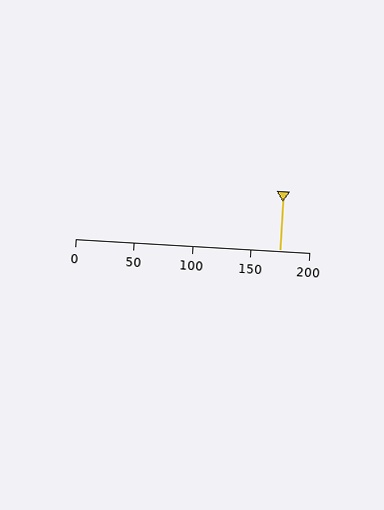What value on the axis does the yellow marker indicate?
The marker indicates approximately 175.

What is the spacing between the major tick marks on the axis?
The major ticks are spaced 50 apart.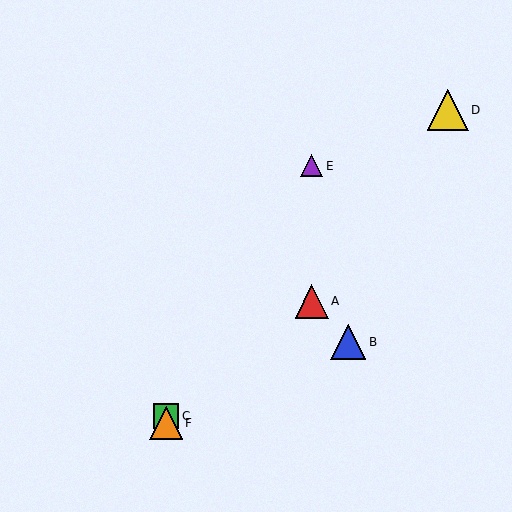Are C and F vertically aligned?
Yes, both are at x≈166.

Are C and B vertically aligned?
No, C is at x≈166 and B is at x≈348.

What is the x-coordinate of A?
Object A is at x≈312.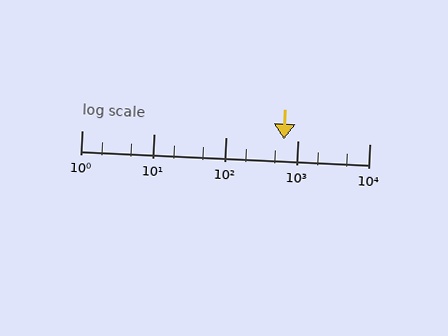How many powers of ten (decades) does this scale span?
The scale spans 4 decades, from 1 to 10000.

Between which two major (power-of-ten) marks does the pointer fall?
The pointer is between 100 and 1000.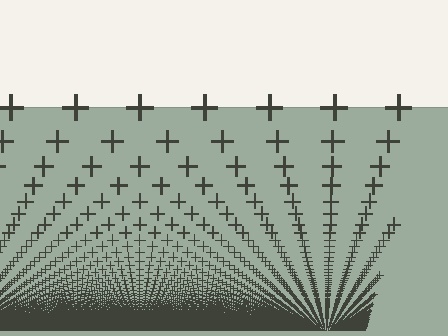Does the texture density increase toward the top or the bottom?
Density increases toward the bottom.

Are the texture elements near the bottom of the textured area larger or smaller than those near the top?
Smaller. The gradient is inverted — elements near the bottom are smaller and denser.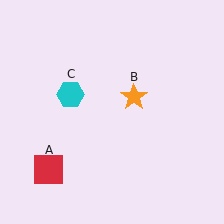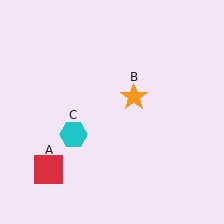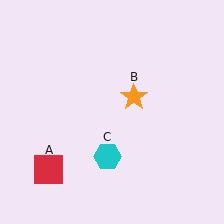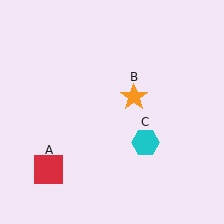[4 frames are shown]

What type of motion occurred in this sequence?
The cyan hexagon (object C) rotated counterclockwise around the center of the scene.